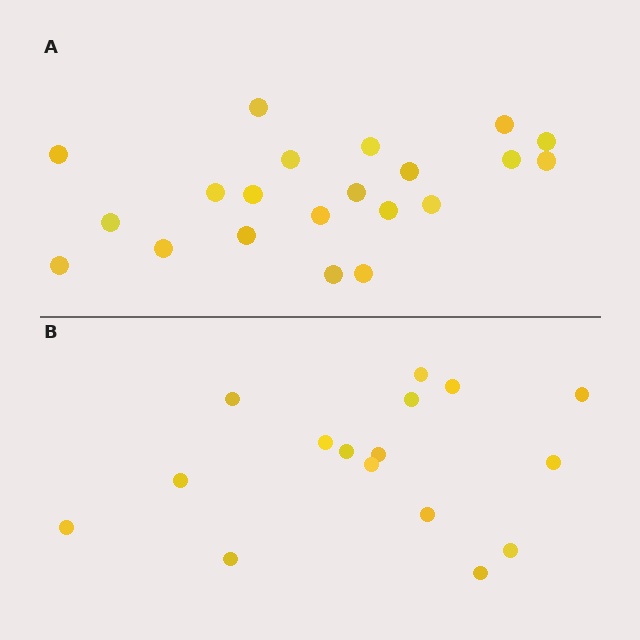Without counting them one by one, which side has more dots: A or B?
Region A (the top region) has more dots.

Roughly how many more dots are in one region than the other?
Region A has about 5 more dots than region B.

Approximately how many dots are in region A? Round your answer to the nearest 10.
About 20 dots. (The exact count is 21, which rounds to 20.)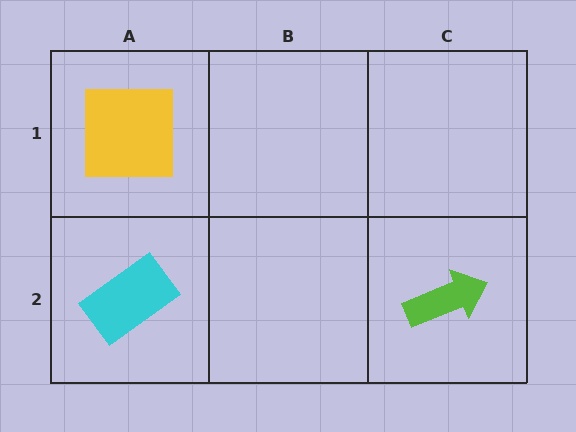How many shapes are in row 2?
2 shapes.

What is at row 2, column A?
A cyan rectangle.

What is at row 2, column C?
A lime arrow.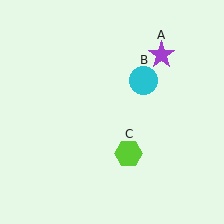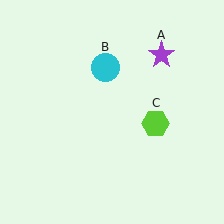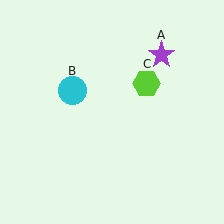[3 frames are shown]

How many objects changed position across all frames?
2 objects changed position: cyan circle (object B), lime hexagon (object C).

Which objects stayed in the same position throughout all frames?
Purple star (object A) remained stationary.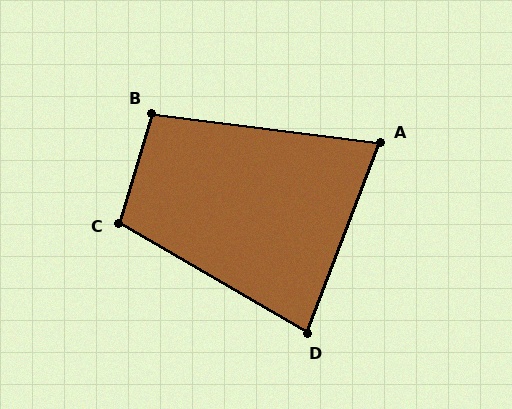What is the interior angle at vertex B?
Approximately 99 degrees (obtuse).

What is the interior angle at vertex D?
Approximately 81 degrees (acute).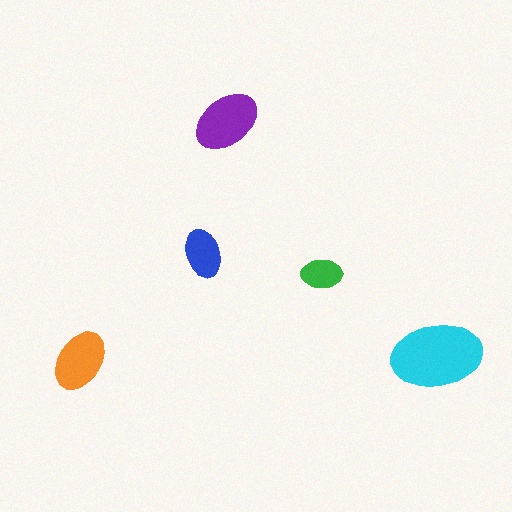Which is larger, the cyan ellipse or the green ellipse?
The cyan one.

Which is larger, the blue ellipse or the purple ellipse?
The purple one.